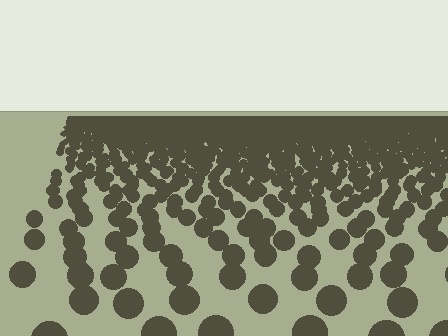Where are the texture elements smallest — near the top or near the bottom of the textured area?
Near the top.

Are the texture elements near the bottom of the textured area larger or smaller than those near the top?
Larger. Near the bottom, elements are closer to the viewer and appear at a bigger on-screen size.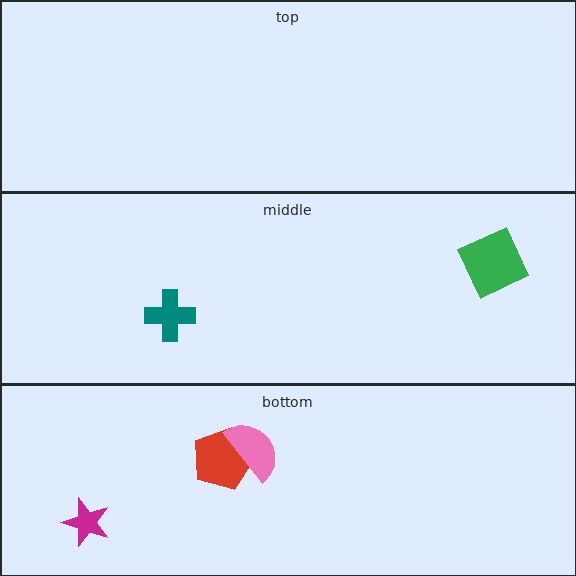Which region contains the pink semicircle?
The bottom region.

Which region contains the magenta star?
The bottom region.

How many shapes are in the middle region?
2.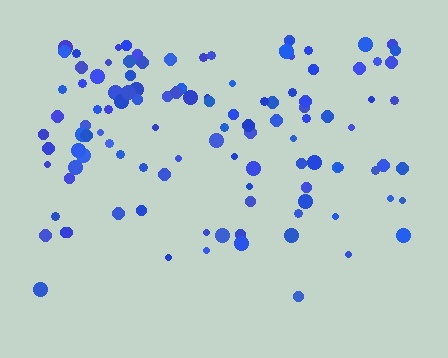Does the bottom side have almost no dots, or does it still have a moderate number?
Still a moderate number, just noticeably fewer than the top.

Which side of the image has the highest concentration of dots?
The top.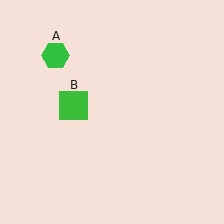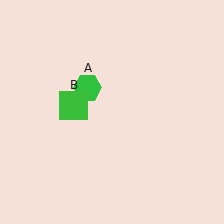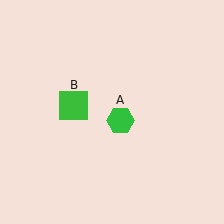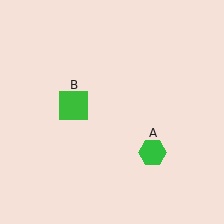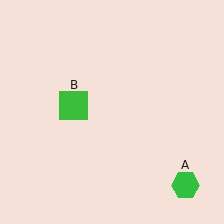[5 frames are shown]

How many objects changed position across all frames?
1 object changed position: green hexagon (object A).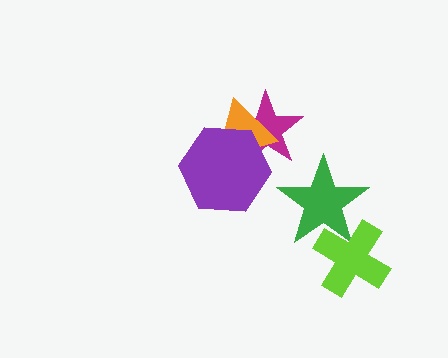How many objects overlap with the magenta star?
2 objects overlap with the magenta star.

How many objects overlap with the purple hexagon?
2 objects overlap with the purple hexagon.